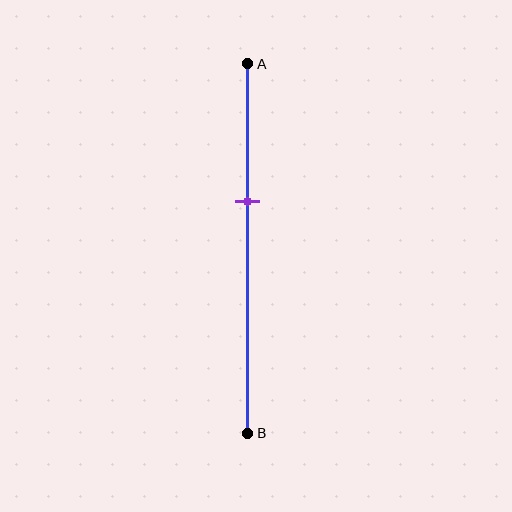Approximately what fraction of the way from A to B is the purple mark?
The purple mark is approximately 35% of the way from A to B.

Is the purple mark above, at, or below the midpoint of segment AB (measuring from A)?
The purple mark is above the midpoint of segment AB.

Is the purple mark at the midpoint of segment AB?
No, the mark is at about 35% from A, not at the 50% midpoint.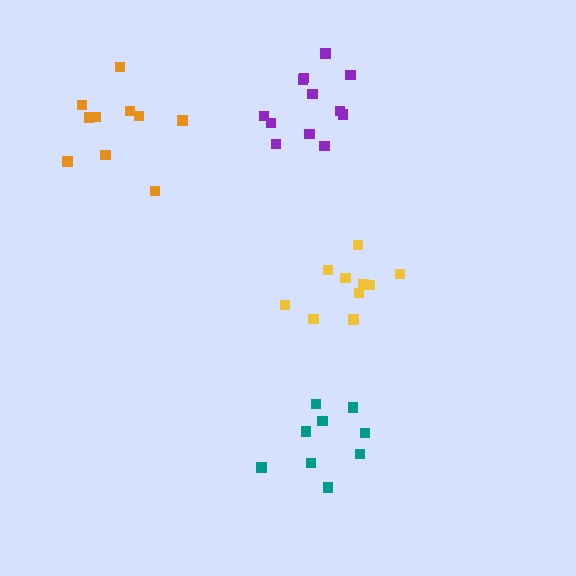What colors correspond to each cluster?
The clusters are colored: yellow, purple, orange, teal.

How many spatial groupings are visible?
There are 4 spatial groupings.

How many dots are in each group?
Group 1: 10 dots, Group 2: 12 dots, Group 3: 10 dots, Group 4: 9 dots (41 total).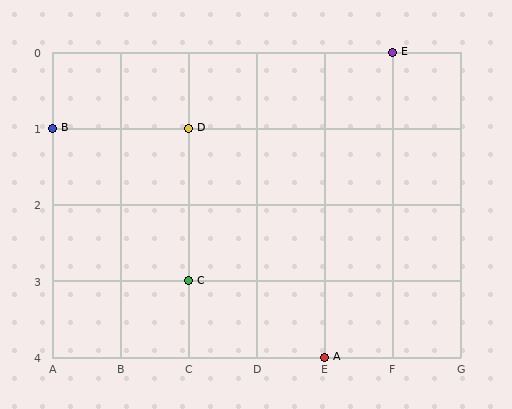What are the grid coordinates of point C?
Point C is at grid coordinates (C, 3).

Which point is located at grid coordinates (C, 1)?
Point D is at (C, 1).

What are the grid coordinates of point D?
Point D is at grid coordinates (C, 1).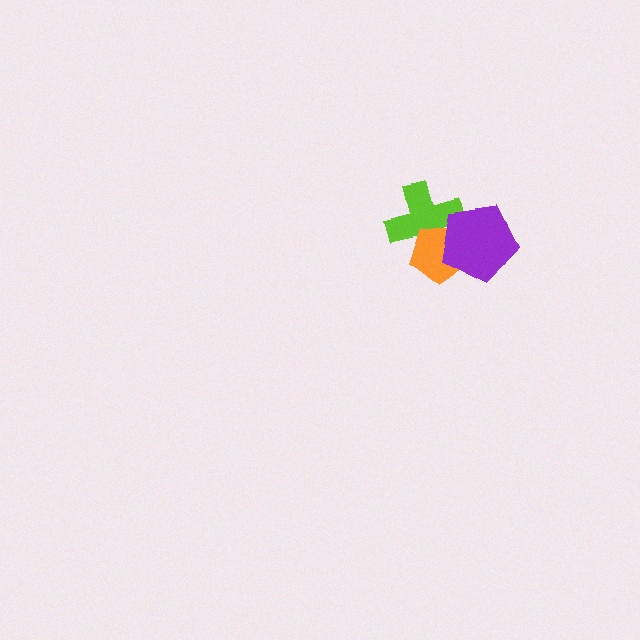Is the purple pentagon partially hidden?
No, no other shape covers it.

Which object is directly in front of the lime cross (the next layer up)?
The orange pentagon is directly in front of the lime cross.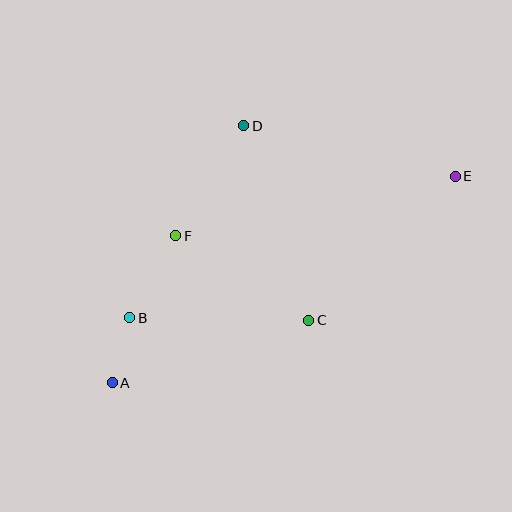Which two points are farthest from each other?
Points A and E are farthest from each other.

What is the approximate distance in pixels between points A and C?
The distance between A and C is approximately 207 pixels.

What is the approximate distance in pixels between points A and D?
The distance between A and D is approximately 289 pixels.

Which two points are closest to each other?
Points A and B are closest to each other.